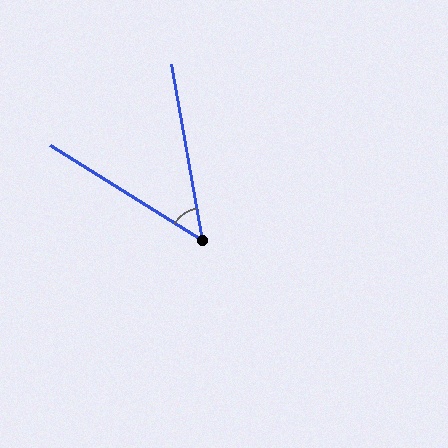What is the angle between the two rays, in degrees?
Approximately 48 degrees.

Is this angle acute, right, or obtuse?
It is acute.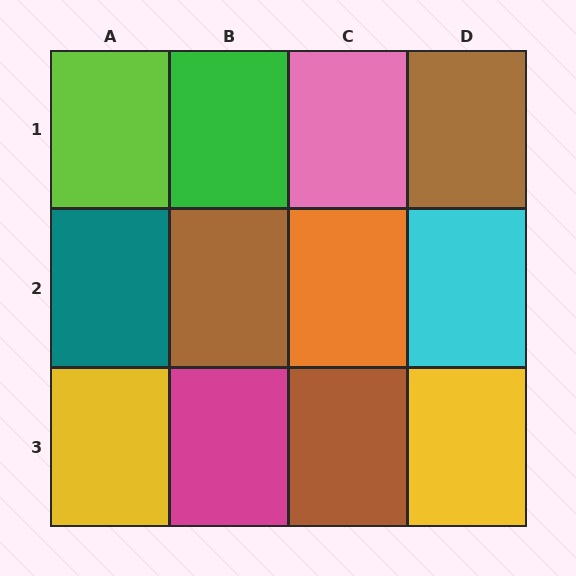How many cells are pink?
1 cell is pink.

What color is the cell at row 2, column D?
Cyan.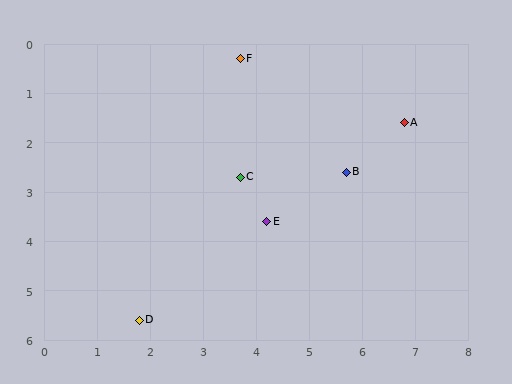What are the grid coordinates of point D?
Point D is at approximately (1.8, 5.6).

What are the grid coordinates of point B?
Point B is at approximately (5.7, 2.6).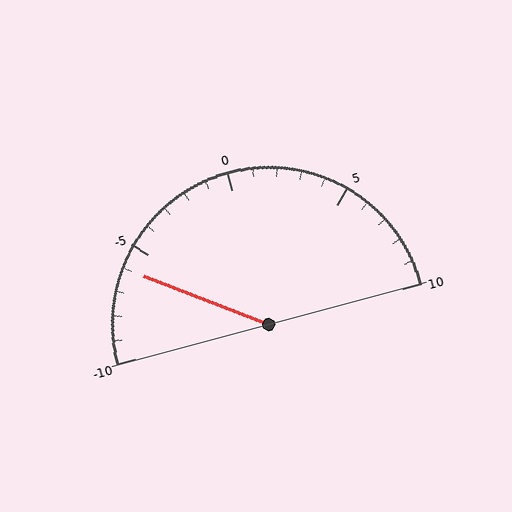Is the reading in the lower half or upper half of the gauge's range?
The reading is in the lower half of the range (-10 to 10).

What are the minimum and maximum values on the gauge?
The gauge ranges from -10 to 10.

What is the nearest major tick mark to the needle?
The nearest major tick mark is -5.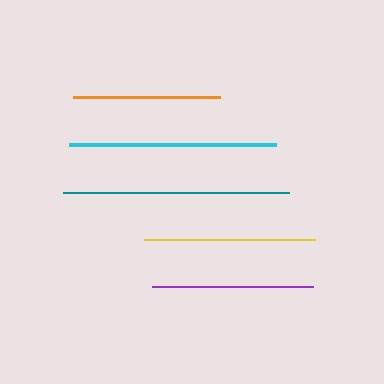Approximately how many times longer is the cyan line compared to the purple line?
The cyan line is approximately 1.3 times the length of the purple line.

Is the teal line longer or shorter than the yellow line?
The teal line is longer than the yellow line.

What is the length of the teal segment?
The teal segment is approximately 226 pixels long.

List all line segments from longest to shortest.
From longest to shortest: teal, cyan, yellow, purple, orange.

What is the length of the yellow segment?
The yellow segment is approximately 171 pixels long.